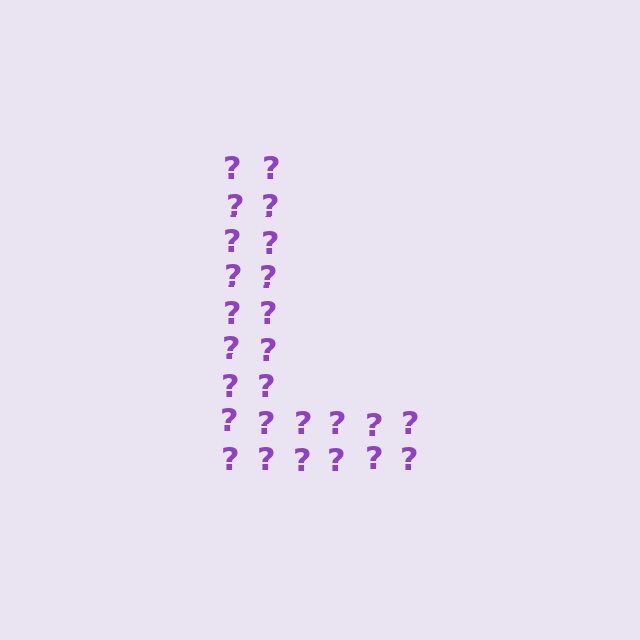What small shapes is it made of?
It is made of small question marks.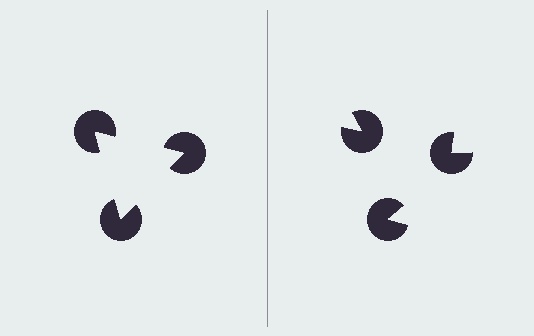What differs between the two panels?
The pac-man discs are positioned identically on both sides; only the wedge orientations differ. On the left they align to a triangle; on the right they are misaligned.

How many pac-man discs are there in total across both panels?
6 — 3 on each side.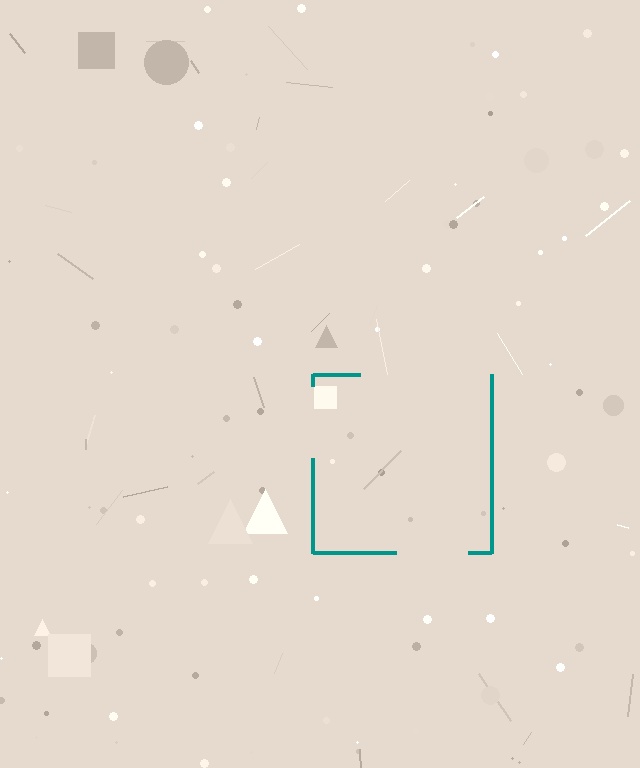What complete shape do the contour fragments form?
The contour fragments form a square.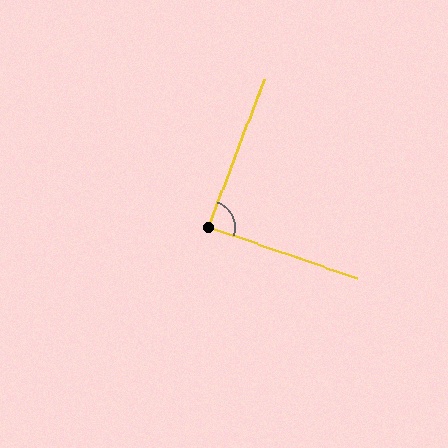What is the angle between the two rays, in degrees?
Approximately 88 degrees.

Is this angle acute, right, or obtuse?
It is approximately a right angle.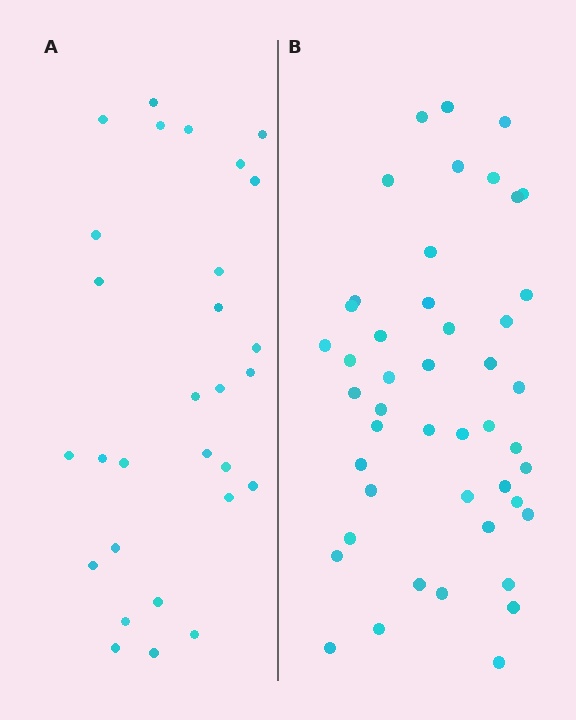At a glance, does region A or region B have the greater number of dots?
Region B (the right region) has more dots.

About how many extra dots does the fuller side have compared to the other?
Region B has approximately 15 more dots than region A.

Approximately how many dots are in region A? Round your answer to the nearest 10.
About 30 dots. (The exact count is 29, which rounds to 30.)